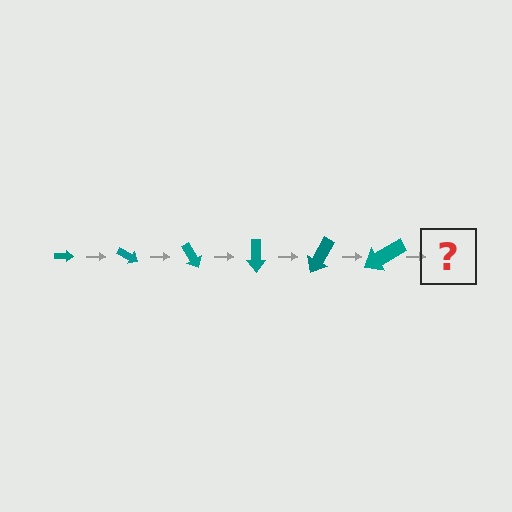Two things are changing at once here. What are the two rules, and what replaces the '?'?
The two rules are that the arrow grows larger each step and it rotates 30 degrees each step. The '?' should be an arrow, larger than the previous one and rotated 180 degrees from the start.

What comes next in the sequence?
The next element should be an arrow, larger than the previous one and rotated 180 degrees from the start.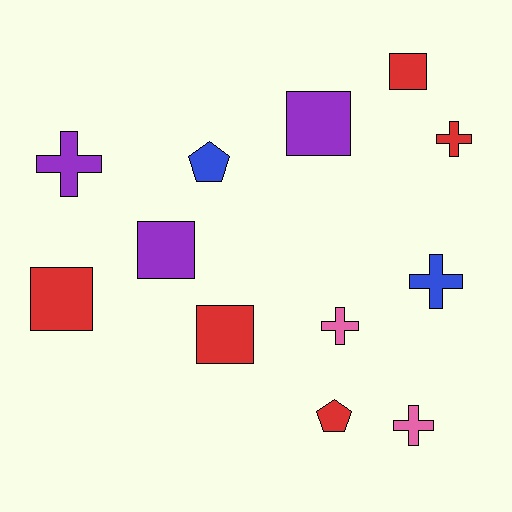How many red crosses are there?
There is 1 red cross.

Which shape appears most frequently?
Square, with 5 objects.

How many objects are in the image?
There are 12 objects.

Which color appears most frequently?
Red, with 5 objects.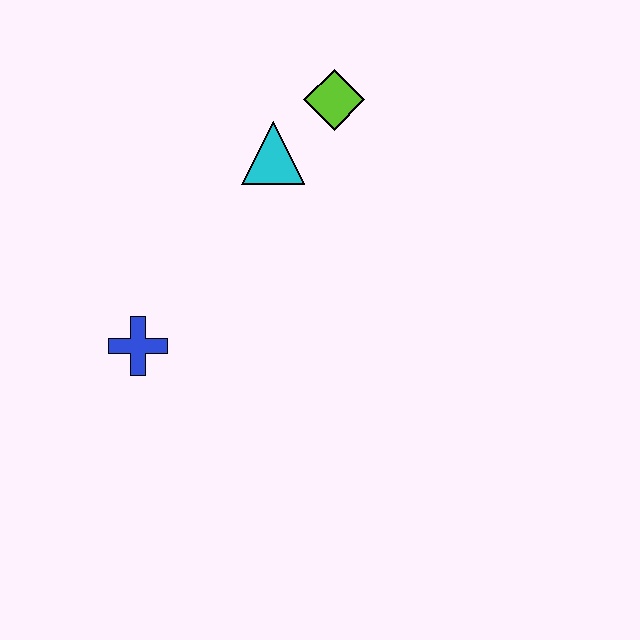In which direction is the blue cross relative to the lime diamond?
The blue cross is below the lime diamond.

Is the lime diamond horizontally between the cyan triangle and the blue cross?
No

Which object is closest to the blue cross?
The cyan triangle is closest to the blue cross.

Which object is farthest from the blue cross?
The lime diamond is farthest from the blue cross.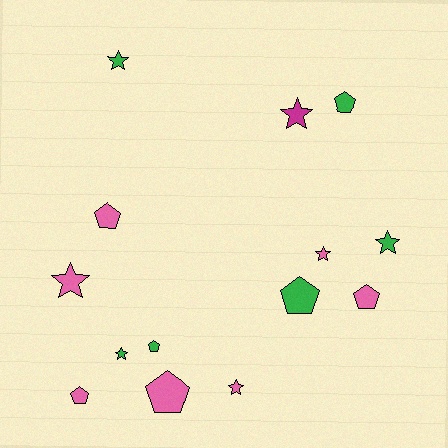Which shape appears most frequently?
Pentagon, with 7 objects.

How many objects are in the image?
There are 14 objects.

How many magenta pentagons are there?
There are no magenta pentagons.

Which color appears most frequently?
Pink, with 7 objects.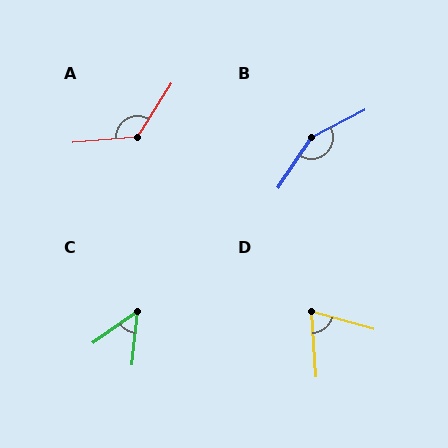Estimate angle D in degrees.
Approximately 70 degrees.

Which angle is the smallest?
C, at approximately 49 degrees.